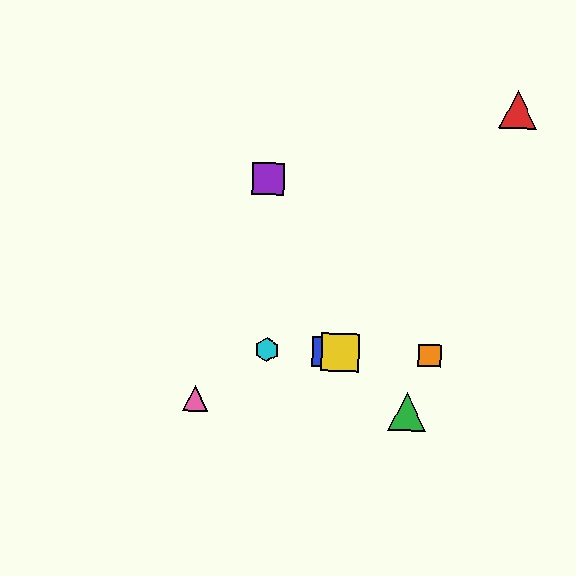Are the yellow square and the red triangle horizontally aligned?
No, the yellow square is at y≈353 and the red triangle is at y≈110.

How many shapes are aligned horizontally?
4 shapes (the blue square, the yellow square, the orange square, the cyan hexagon) are aligned horizontally.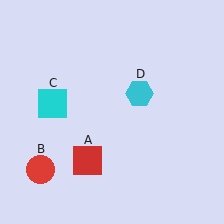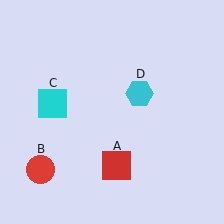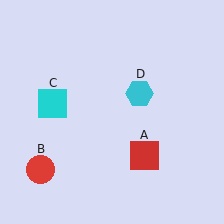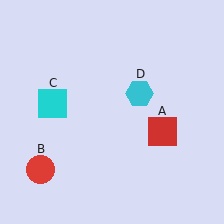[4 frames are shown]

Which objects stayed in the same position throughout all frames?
Red circle (object B) and cyan square (object C) and cyan hexagon (object D) remained stationary.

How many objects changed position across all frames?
1 object changed position: red square (object A).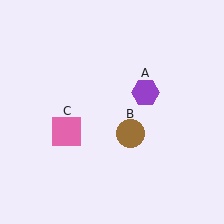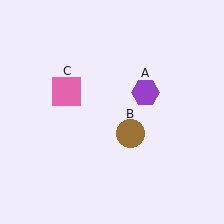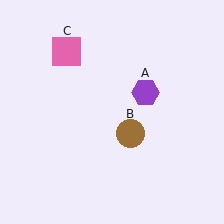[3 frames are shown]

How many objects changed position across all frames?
1 object changed position: pink square (object C).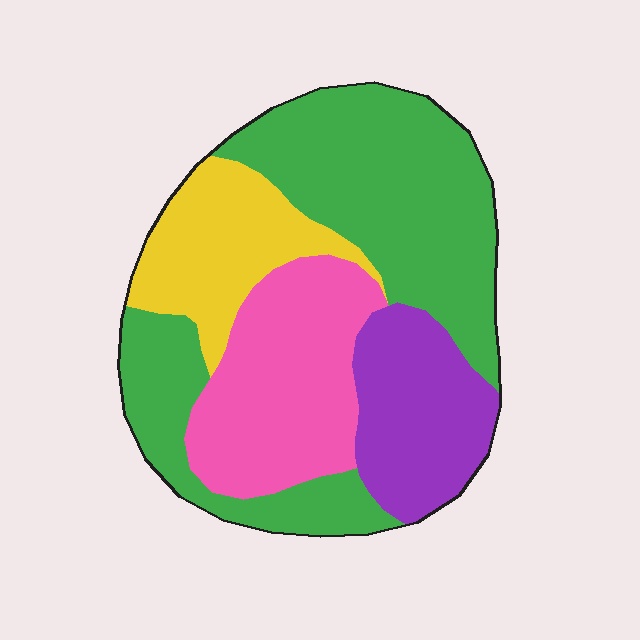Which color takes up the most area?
Green, at roughly 45%.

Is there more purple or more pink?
Pink.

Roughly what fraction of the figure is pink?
Pink covers roughly 25% of the figure.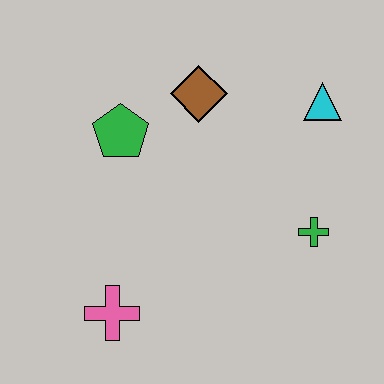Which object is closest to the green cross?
The cyan triangle is closest to the green cross.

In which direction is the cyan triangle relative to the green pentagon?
The cyan triangle is to the right of the green pentagon.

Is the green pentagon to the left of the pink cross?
No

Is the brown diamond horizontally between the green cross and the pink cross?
Yes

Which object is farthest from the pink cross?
The cyan triangle is farthest from the pink cross.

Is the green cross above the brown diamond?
No